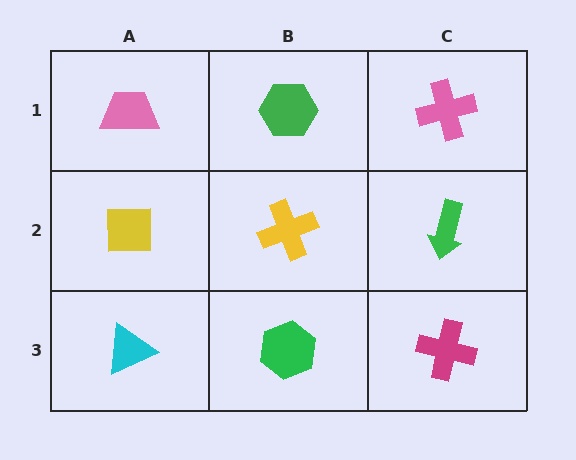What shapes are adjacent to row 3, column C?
A green arrow (row 2, column C), a green hexagon (row 3, column B).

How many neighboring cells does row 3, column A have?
2.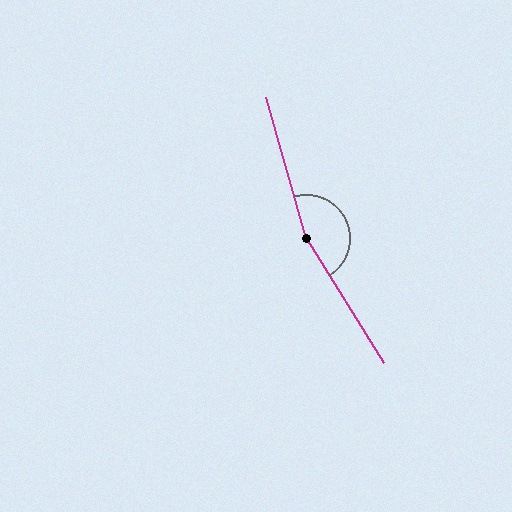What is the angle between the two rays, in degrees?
Approximately 164 degrees.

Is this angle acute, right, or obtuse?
It is obtuse.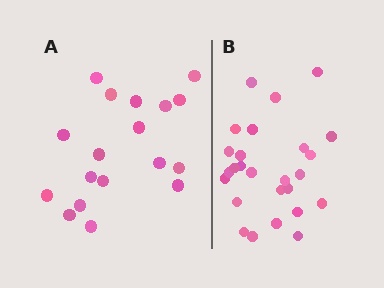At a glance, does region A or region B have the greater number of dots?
Region B (the right region) has more dots.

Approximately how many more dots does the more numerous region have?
Region B has roughly 8 or so more dots than region A.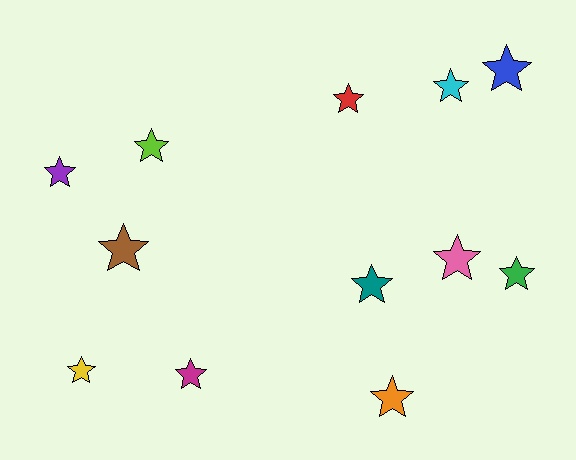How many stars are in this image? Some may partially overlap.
There are 12 stars.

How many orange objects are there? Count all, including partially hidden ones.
There is 1 orange object.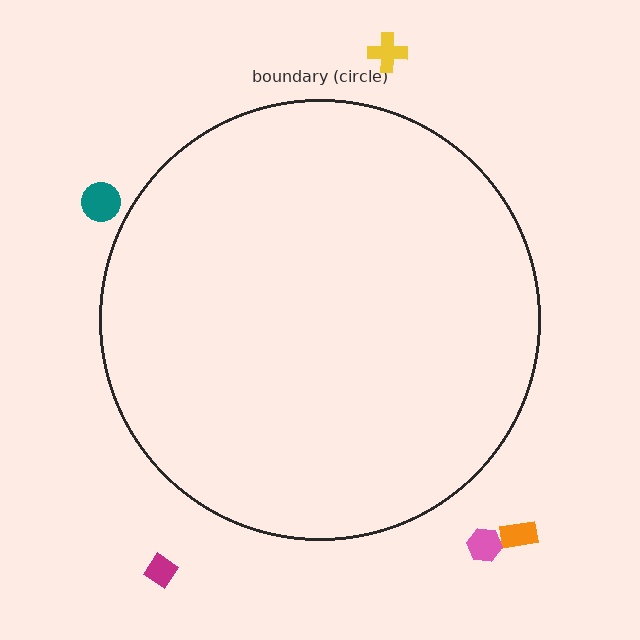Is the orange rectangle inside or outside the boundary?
Outside.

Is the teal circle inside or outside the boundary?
Outside.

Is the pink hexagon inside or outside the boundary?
Outside.